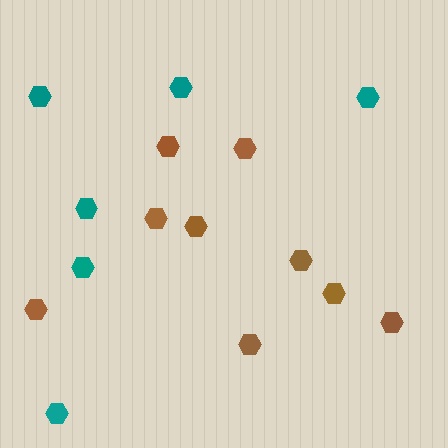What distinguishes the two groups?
There are 2 groups: one group of brown hexagons (9) and one group of teal hexagons (6).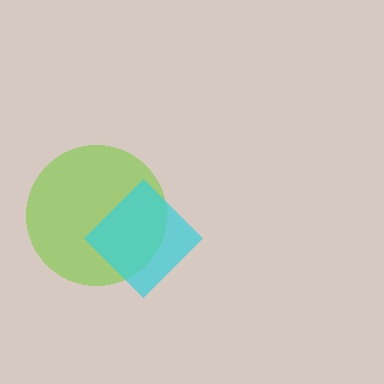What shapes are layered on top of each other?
The layered shapes are: a lime circle, a cyan diamond.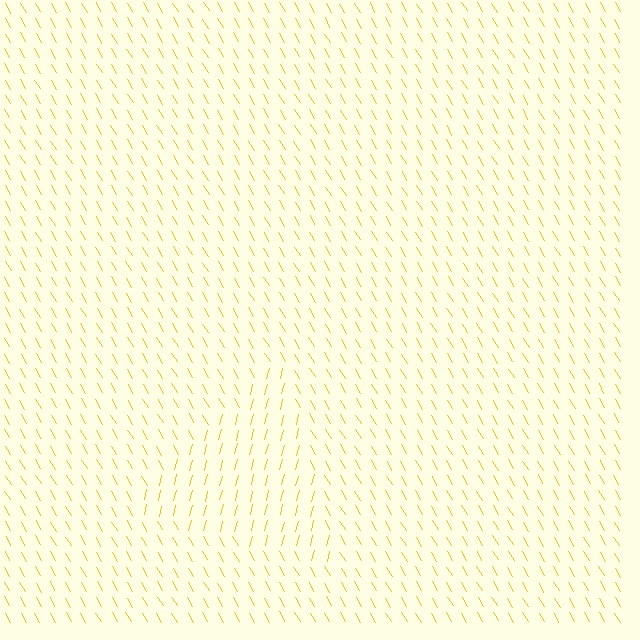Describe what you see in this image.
The image is filled with small yellow line segments. A triangle region in the image has lines oriented differently from the surrounding lines, creating a visible texture boundary.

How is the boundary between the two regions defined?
The boundary is defined purely by a change in line orientation (approximately 45 degrees difference). All lines are the same color and thickness.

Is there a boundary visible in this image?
Yes, there is a texture boundary formed by a change in line orientation.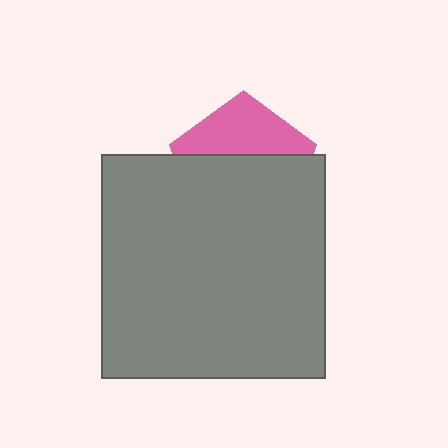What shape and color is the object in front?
The object in front is a gray square.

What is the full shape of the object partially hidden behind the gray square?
The partially hidden object is a pink pentagon.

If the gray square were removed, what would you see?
You would see the complete pink pentagon.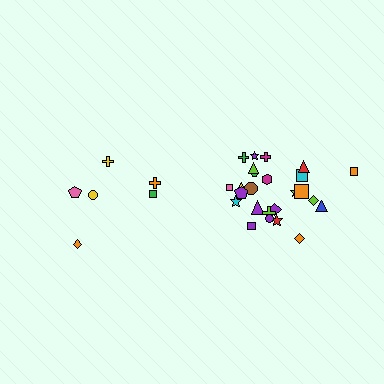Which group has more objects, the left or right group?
The right group.